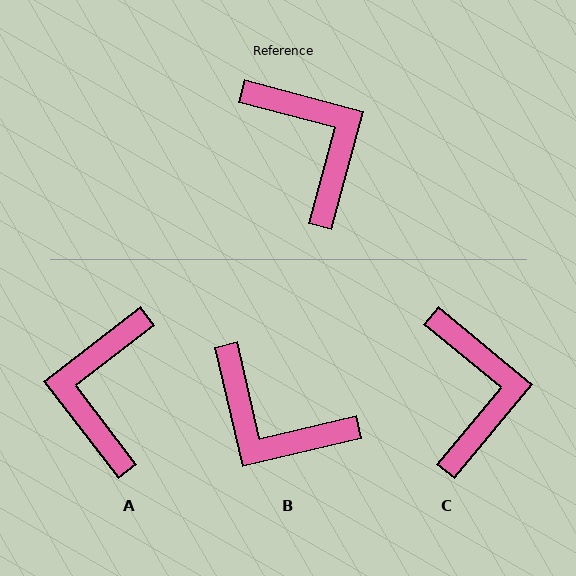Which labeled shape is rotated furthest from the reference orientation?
B, about 152 degrees away.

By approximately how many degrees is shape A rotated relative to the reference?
Approximately 143 degrees counter-clockwise.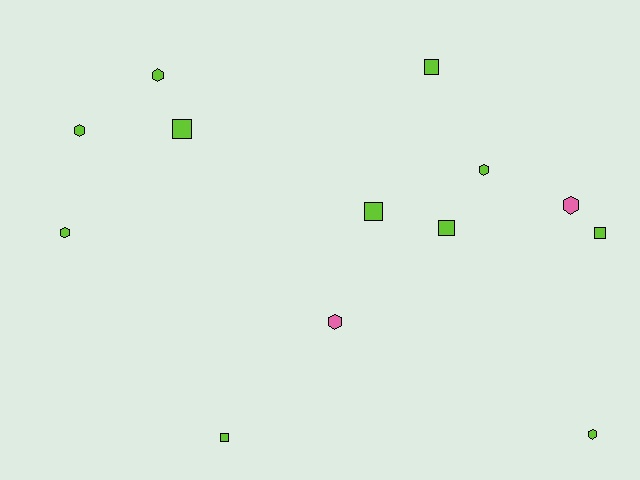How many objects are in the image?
There are 13 objects.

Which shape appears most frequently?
Hexagon, with 7 objects.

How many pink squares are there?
There are no pink squares.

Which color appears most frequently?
Lime, with 11 objects.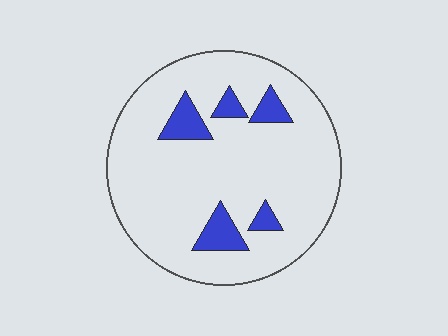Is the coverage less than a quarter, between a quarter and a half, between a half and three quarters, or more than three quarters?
Less than a quarter.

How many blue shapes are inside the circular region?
5.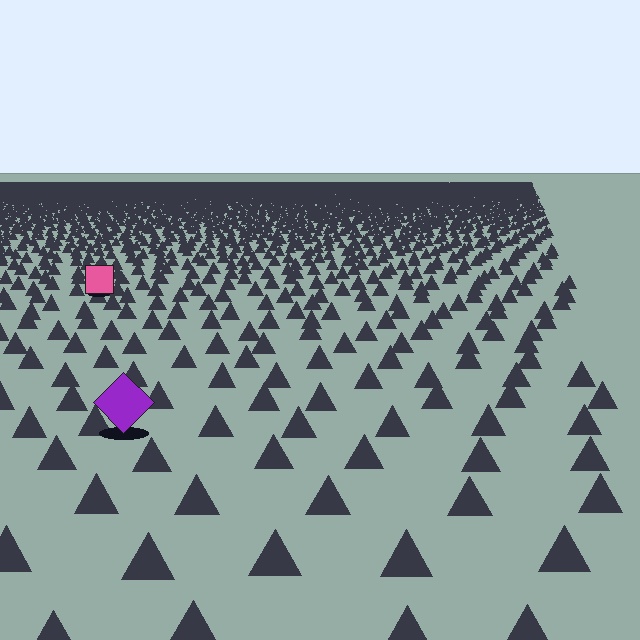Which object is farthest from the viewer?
The pink square is farthest from the viewer. It appears smaller and the ground texture around it is denser.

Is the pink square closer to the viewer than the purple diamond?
No. The purple diamond is closer — you can tell from the texture gradient: the ground texture is coarser near it.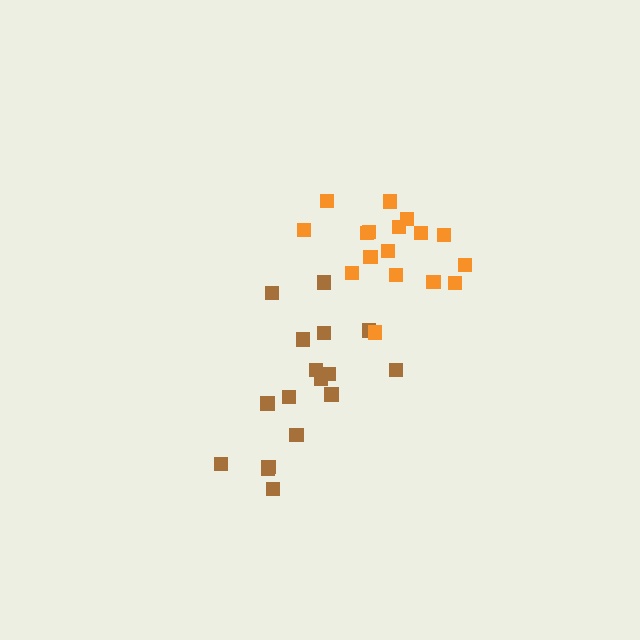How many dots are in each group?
Group 1: 17 dots, Group 2: 17 dots (34 total).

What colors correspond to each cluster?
The clusters are colored: brown, orange.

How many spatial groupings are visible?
There are 2 spatial groupings.